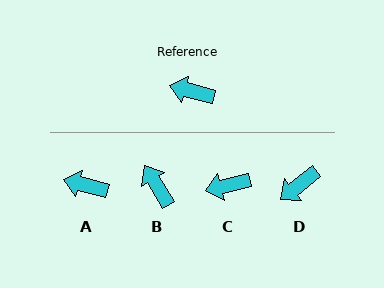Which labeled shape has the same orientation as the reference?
A.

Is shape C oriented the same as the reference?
No, it is off by about 28 degrees.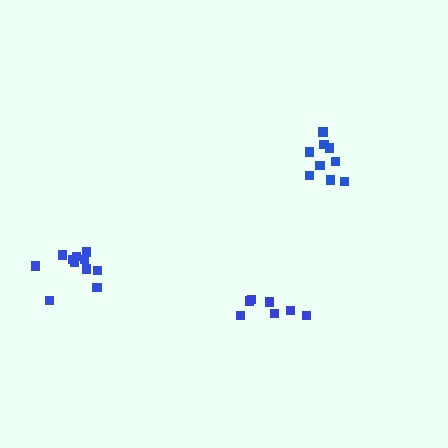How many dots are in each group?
Group 1: 7 dots, Group 2: 11 dots, Group 3: 9 dots (27 total).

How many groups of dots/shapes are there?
There are 3 groups.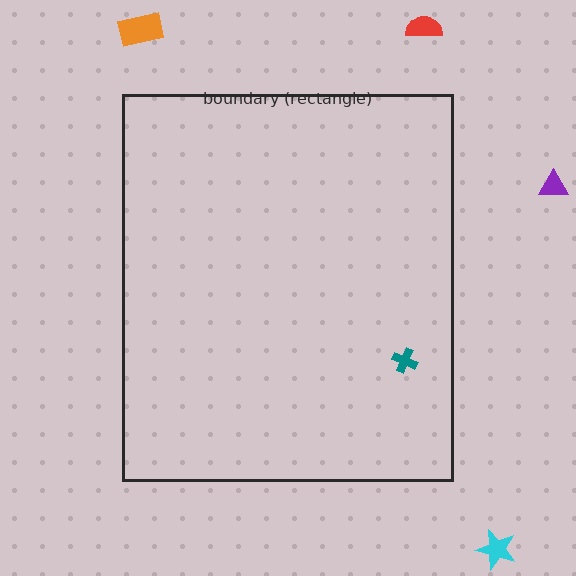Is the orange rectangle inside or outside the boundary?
Outside.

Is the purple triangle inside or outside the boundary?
Outside.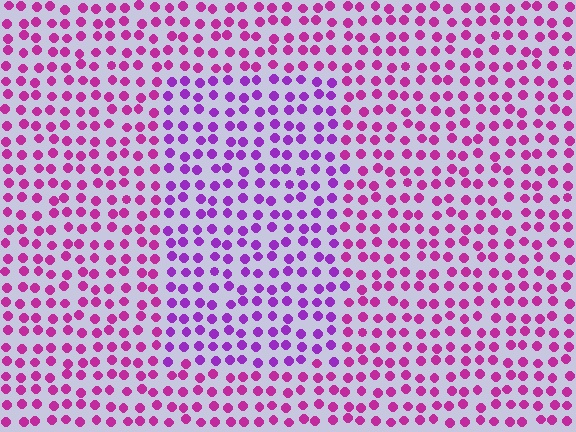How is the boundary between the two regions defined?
The boundary is defined purely by a slight shift in hue (about 31 degrees). Spacing, size, and orientation are identical on both sides.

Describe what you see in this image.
The image is filled with small magenta elements in a uniform arrangement. A rectangle-shaped region is visible where the elements are tinted to a slightly different hue, forming a subtle color boundary.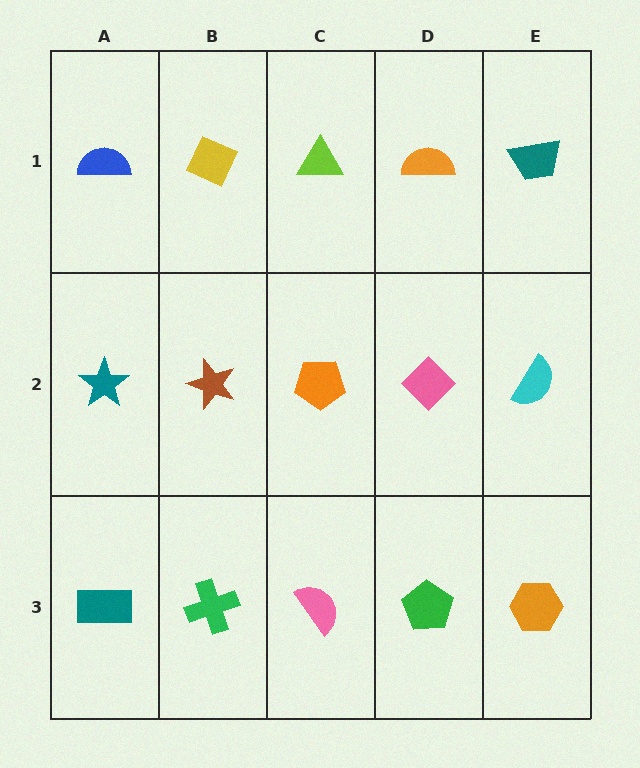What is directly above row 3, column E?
A cyan semicircle.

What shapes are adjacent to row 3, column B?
A brown star (row 2, column B), a teal rectangle (row 3, column A), a pink semicircle (row 3, column C).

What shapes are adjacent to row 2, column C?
A lime triangle (row 1, column C), a pink semicircle (row 3, column C), a brown star (row 2, column B), a pink diamond (row 2, column D).